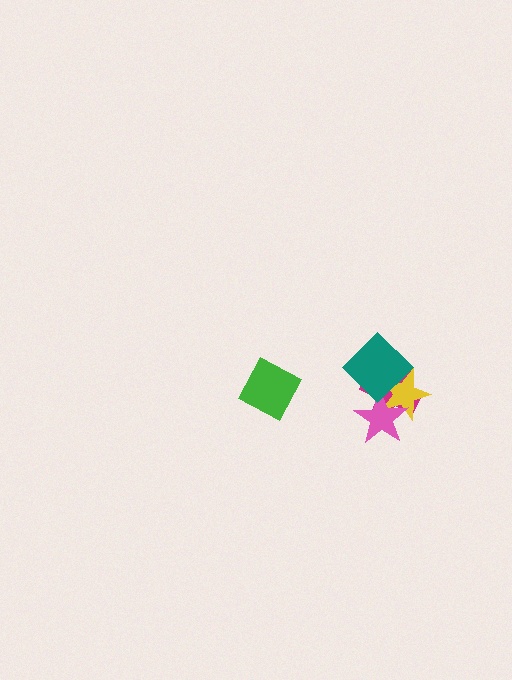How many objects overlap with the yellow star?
3 objects overlap with the yellow star.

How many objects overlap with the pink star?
3 objects overlap with the pink star.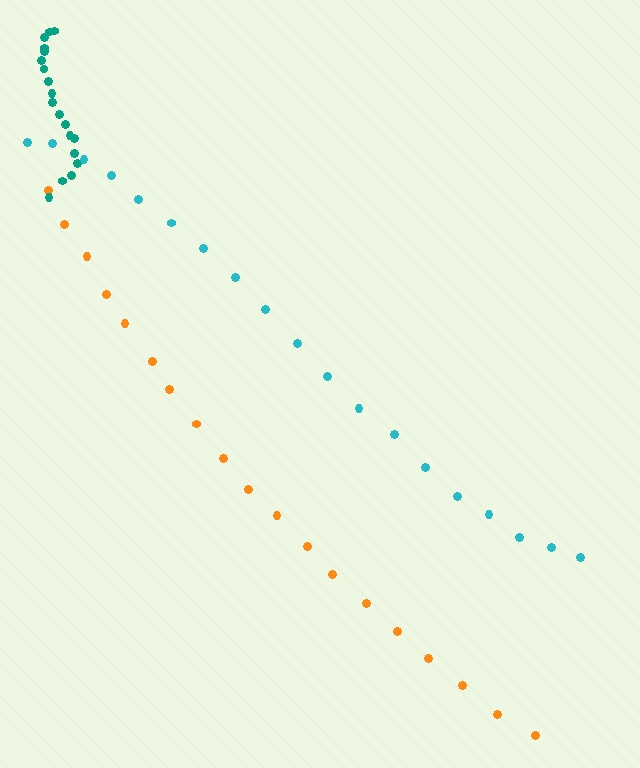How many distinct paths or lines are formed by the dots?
There are 3 distinct paths.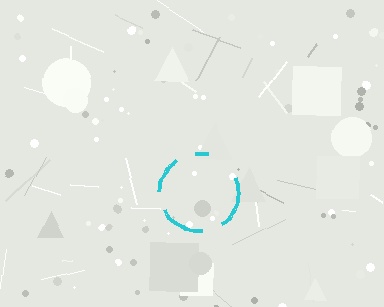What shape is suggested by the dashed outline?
The dashed outline suggests a circle.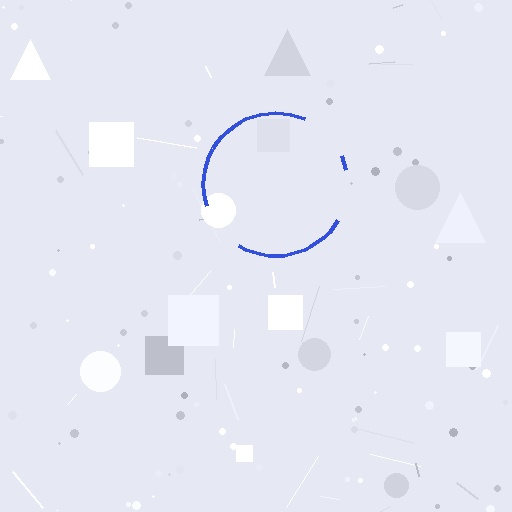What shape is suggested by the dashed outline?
The dashed outline suggests a circle.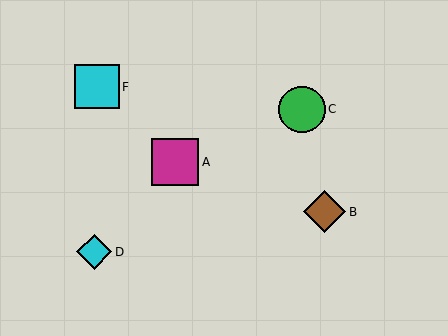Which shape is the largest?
The magenta square (labeled A) is the largest.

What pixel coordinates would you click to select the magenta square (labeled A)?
Click at (175, 162) to select the magenta square A.